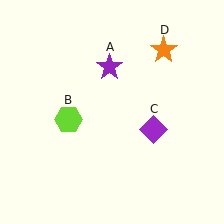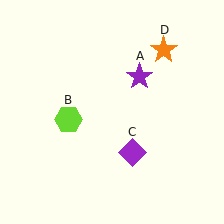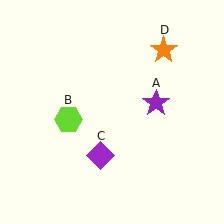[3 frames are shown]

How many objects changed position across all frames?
2 objects changed position: purple star (object A), purple diamond (object C).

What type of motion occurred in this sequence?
The purple star (object A), purple diamond (object C) rotated clockwise around the center of the scene.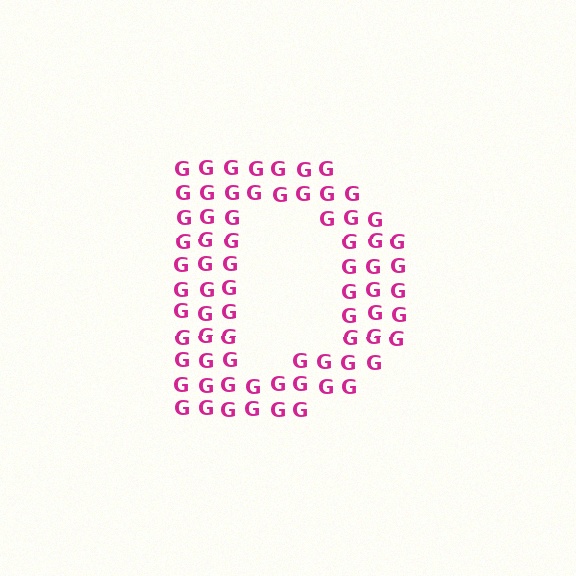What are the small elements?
The small elements are letter G's.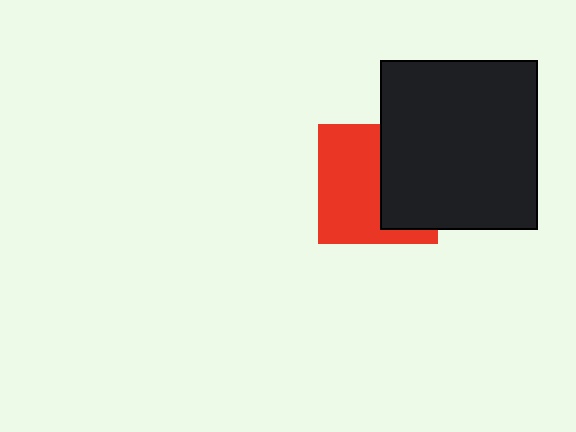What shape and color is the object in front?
The object in front is a black rectangle.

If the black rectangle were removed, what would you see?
You would see the complete red square.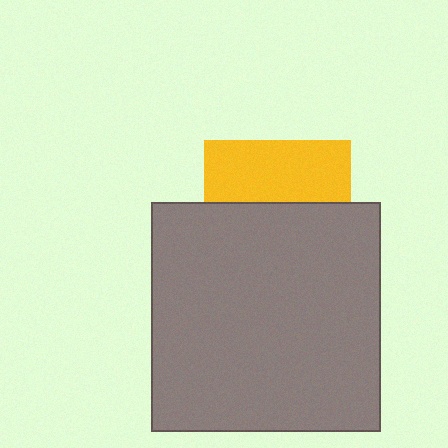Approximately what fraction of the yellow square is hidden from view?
Roughly 58% of the yellow square is hidden behind the gray square.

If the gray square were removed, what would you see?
You would see the complete yellow square.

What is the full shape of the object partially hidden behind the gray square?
The partially hidden object is a yellow square.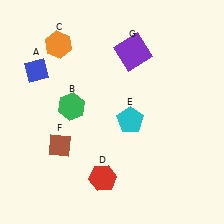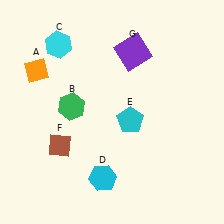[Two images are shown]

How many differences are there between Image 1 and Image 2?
There are 3 differences between the two images.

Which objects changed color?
A changed from blue to orange. C changed from orange to cyan. D changed from red to cyan.